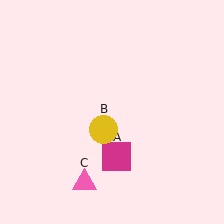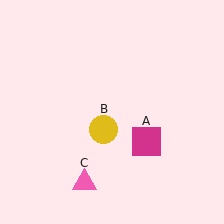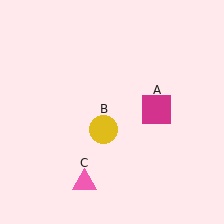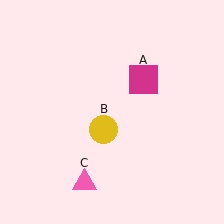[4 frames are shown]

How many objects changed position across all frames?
1 object changed position: magenta square (object A).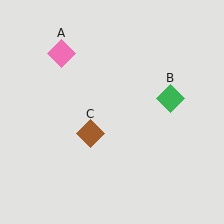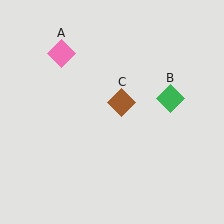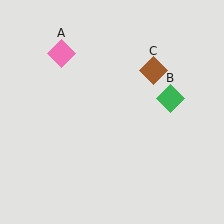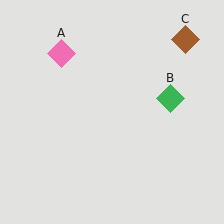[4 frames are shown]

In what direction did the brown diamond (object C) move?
The brown diamond (object C) moved up and to the right.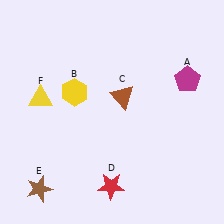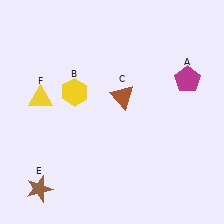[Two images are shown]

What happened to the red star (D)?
The red star (D) was removed in Image 2. It was in the bottom-left area of Image 1.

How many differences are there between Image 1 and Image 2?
There is 1 difference between the two images.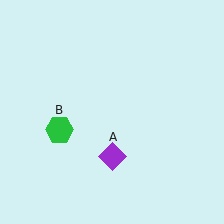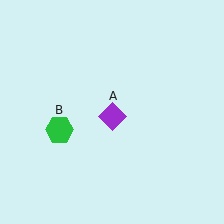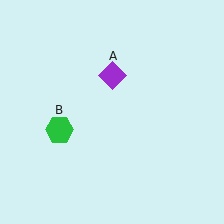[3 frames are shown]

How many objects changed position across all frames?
1 object changed position: purple diamond (object A).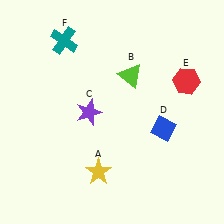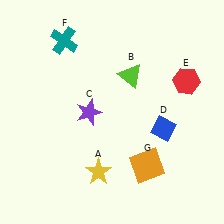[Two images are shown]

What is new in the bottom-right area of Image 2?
An orange square (G) was added in the bottom-right area of Image 2.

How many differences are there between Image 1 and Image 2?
There is 1 difference between the two images.